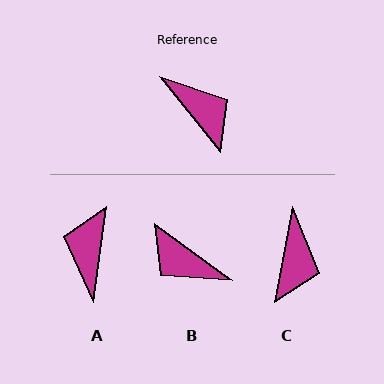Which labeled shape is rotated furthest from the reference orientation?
B, about 165 degrees away.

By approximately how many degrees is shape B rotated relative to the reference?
Approximately 165 degrees clockwise.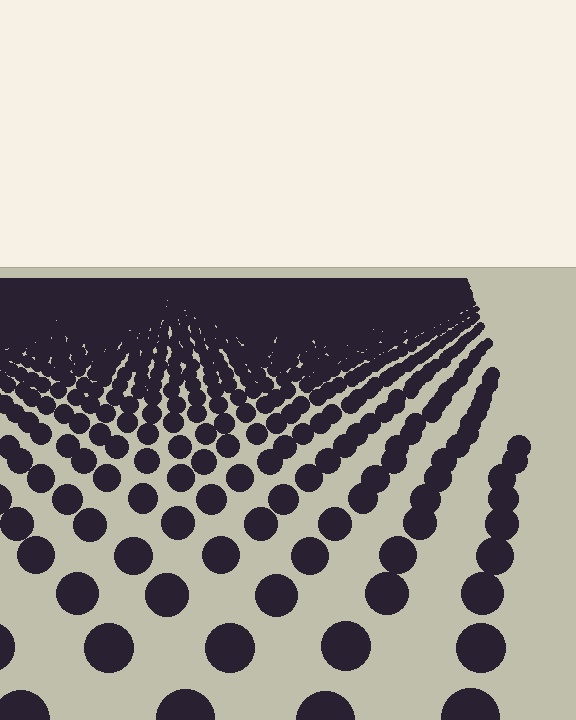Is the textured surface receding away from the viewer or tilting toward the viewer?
The surface is receding away from the viewer. Texture elements get smaller and denser toward the top.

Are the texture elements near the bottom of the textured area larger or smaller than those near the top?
Larger. Near the bottom, elements are closer to the viewer and appear at a bigger on-screen size.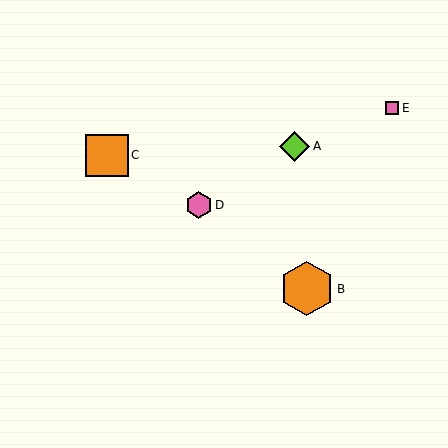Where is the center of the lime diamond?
The center of the lime diamond is at (295, 146).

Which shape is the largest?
The orange hexagon (labeled B) is the largest.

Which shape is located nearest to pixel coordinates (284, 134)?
The lime diamond (labeled A) at (295, 146) is nearest to that location.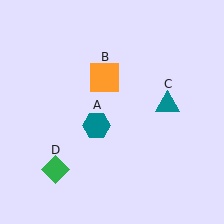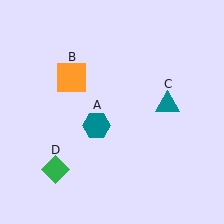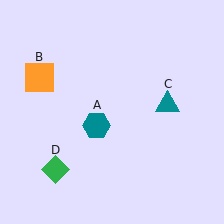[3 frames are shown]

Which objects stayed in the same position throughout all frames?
Teal hexagon (object A) and teal triangle (object C) and green diamond (object D) remained stationary.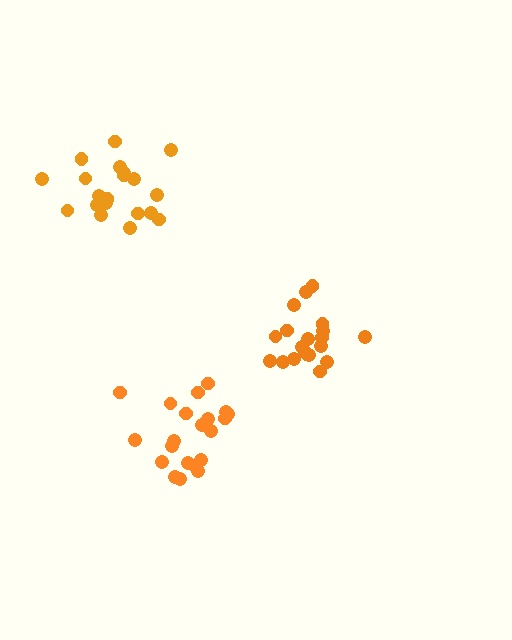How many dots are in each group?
Group 1: 20 dots, Group 2: 21 dots, Group 3: 20 dots (61 total).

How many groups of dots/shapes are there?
There are 3 groups.